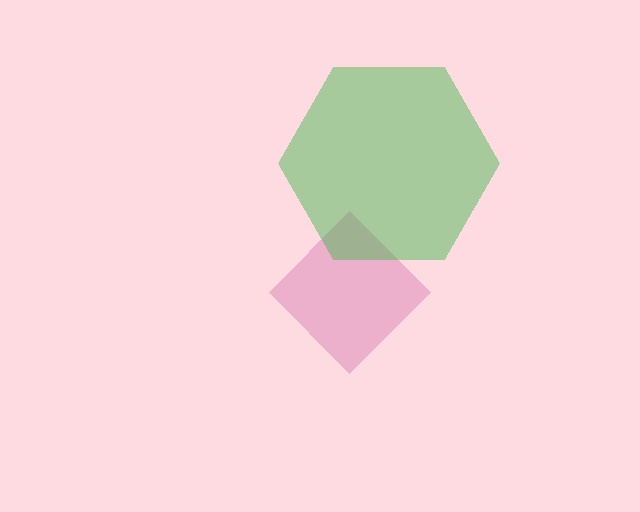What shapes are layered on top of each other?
The layered shapes are: a pink diamond, a green hexagon.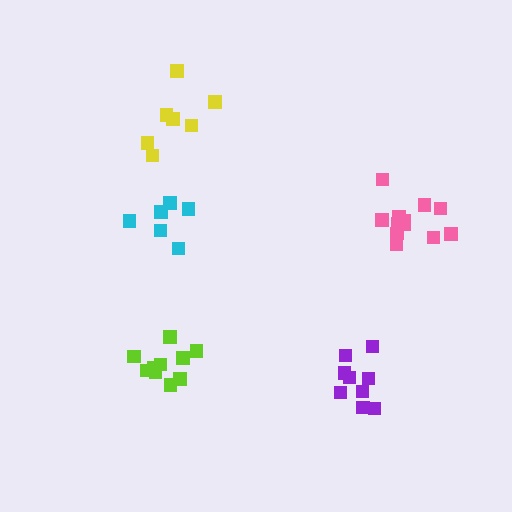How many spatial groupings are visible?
There are 5 spatial groupings.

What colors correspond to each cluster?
The clusters are colored: pink, cyan, purple, lime, yellow.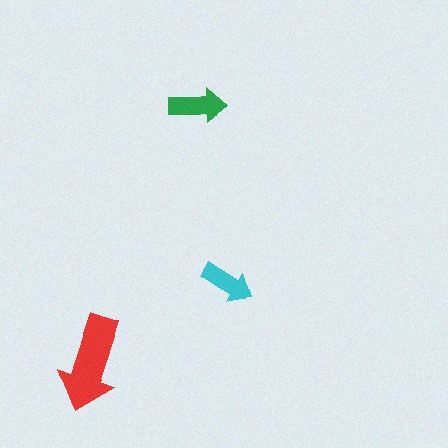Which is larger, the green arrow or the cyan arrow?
The green one.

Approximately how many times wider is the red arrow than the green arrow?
About 1.5 times wider.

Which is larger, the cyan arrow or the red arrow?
The red one.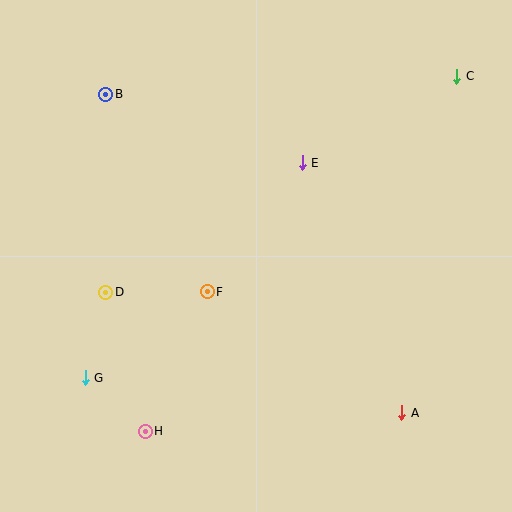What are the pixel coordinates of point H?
Point H is at (145, 431).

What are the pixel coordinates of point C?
Point C is at (457, 76).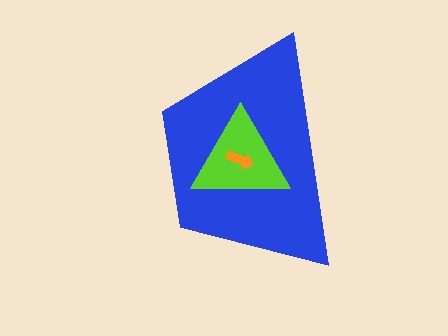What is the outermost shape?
The blue trapezoid.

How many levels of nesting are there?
3.